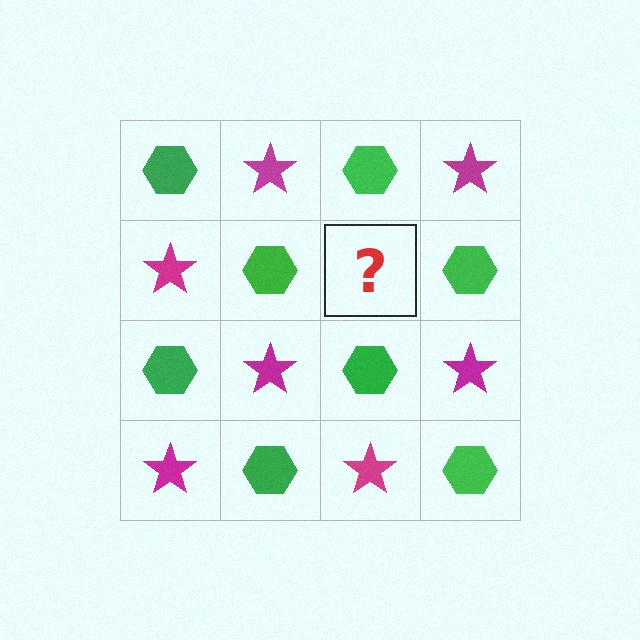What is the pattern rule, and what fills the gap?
The rule is that it alternates green hexagon and magenta star in a checkerboard pattern. The gap should be filled with a magenta star.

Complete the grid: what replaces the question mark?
The question mark should be replaced with a magenta star.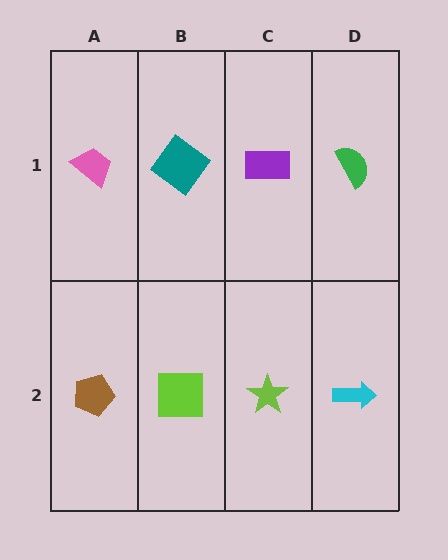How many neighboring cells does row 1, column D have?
2.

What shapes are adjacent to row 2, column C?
A purple rectangle (row 1, column C), a lime square (row 2, column B), a cyan arrow (row 2, column D).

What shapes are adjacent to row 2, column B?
A teal diamond (row 1, column B), a brown pentagon (row 2, column A), a lime star (row 2, column C).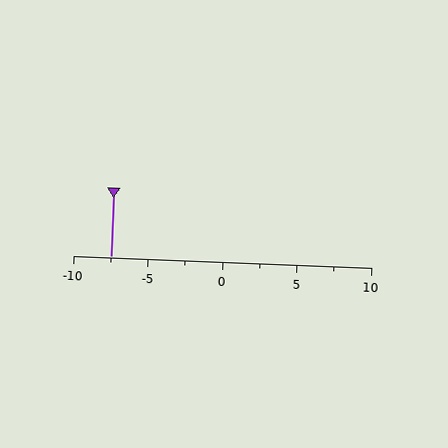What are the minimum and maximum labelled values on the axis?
The axis runs from -10 to 10.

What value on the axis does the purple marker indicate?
The marker indicates approximately -7.5.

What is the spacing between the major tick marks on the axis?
The major ticks are spaced 5 apart.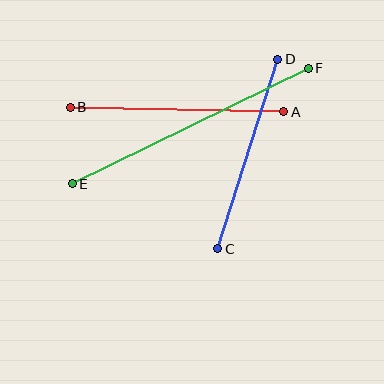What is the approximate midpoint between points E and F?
The midpoint is at approximately (190, 126) pixels.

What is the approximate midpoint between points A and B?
The midpoint is at approximately (177, 109) pixels.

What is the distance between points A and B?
The distance is approximately 214 pixels.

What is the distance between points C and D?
The distance is approximately 199 pixels.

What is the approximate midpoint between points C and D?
The midpoint is at approximately (248, 154) pixels.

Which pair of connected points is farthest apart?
Points E and F are farthest apart.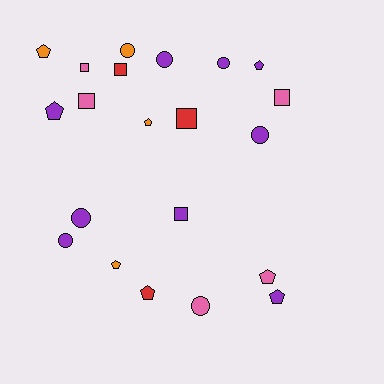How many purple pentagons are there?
There are 3 purple pentagons.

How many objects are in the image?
There are 21 objects.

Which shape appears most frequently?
Pentagon, with 8 objects.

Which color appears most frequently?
Purple, with 9 objects.